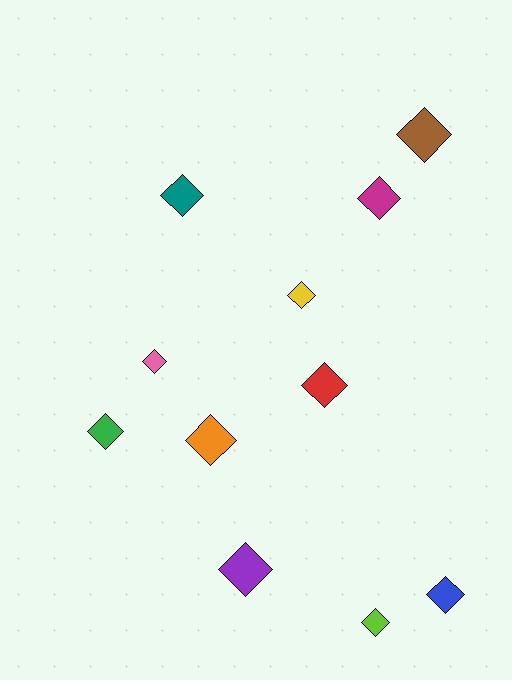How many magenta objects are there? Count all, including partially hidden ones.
There is 1 magenta object.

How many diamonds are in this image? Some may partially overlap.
There are 11 diamonds.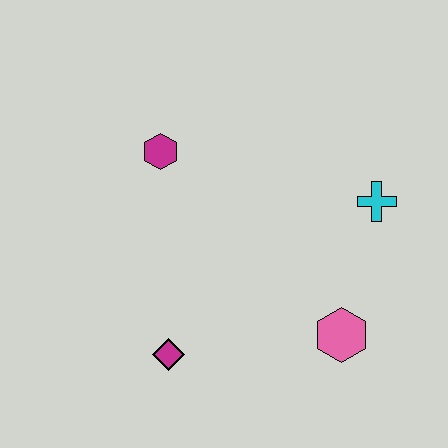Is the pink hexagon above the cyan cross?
No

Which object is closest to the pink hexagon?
The cyan cross is closest to the pink hexagon.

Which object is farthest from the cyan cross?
The magenta diamond is farthest from the cyan cross.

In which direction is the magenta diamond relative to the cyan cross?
The magenta diamond is to the left of the cyan cross.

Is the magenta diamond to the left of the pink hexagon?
Yes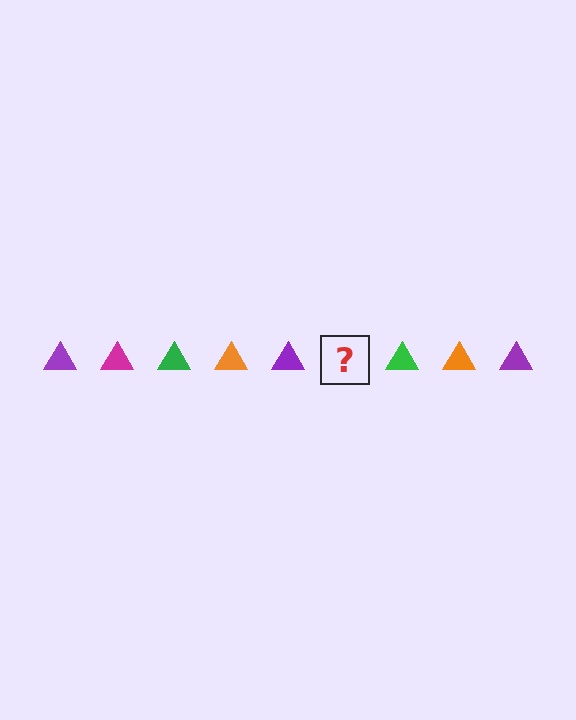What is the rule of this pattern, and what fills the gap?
The rule is that the pattern cycles through purple, magenta, green, orange triangles. The gap should be filled with a magenta triangle.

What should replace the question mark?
The question mark should be replaced with a magenta triangle.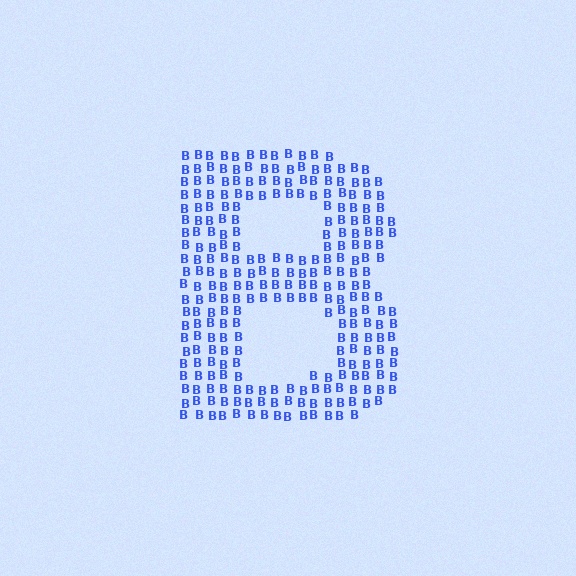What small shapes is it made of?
It is made of small letter B's.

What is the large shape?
The large shape is the letter B.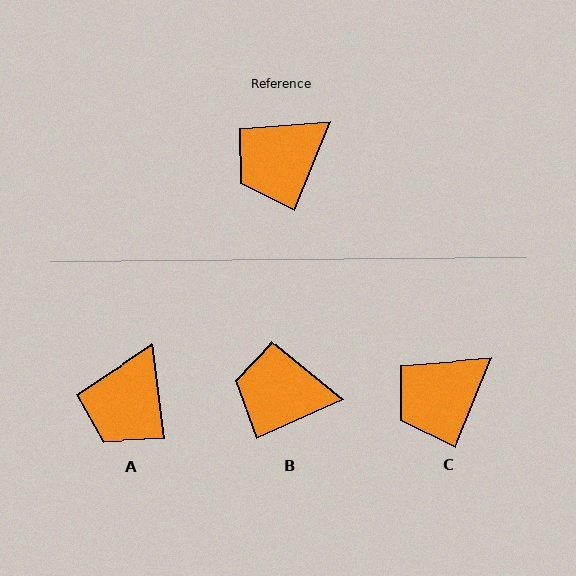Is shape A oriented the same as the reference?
No, it is off by about 29 degrees.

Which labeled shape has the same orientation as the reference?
C.